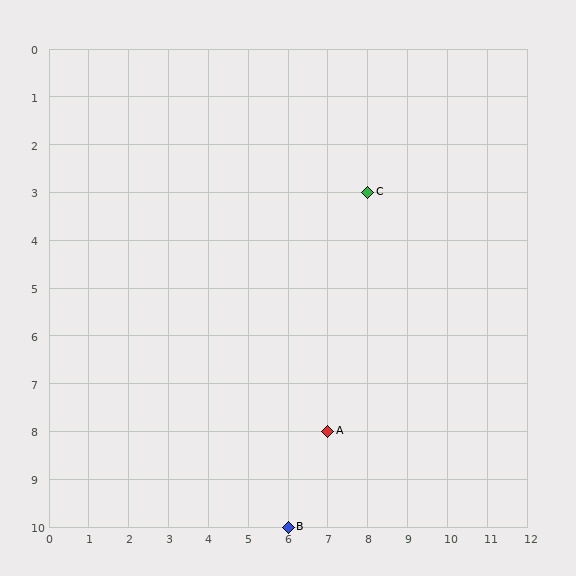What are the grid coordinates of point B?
Point B is at grid coordinates (6, 10).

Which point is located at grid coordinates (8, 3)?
Point C is at (8, 3).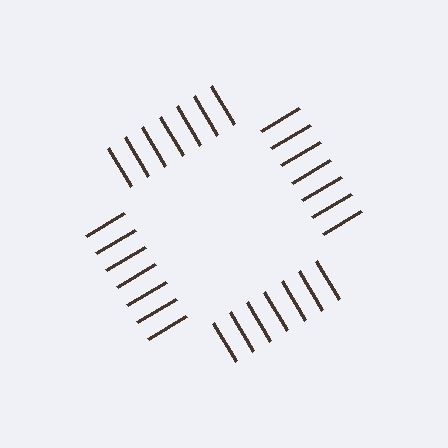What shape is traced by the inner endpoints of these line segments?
An illusory square — the line segments terminate on its edges but no continuous stroke is drawn.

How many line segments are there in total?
28 — 7 along each of the 4 edges.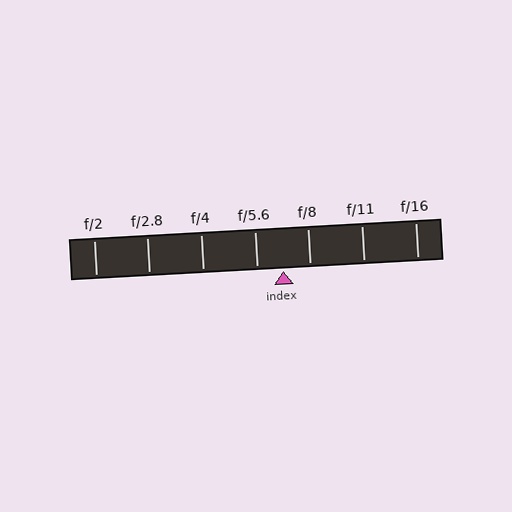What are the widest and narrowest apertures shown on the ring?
The widest aperture shown is f/2 and the narrowest is f/16.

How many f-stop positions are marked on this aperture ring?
There are 7 f-stop positions marked.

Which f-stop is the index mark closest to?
The index mark is closest to f/5.6.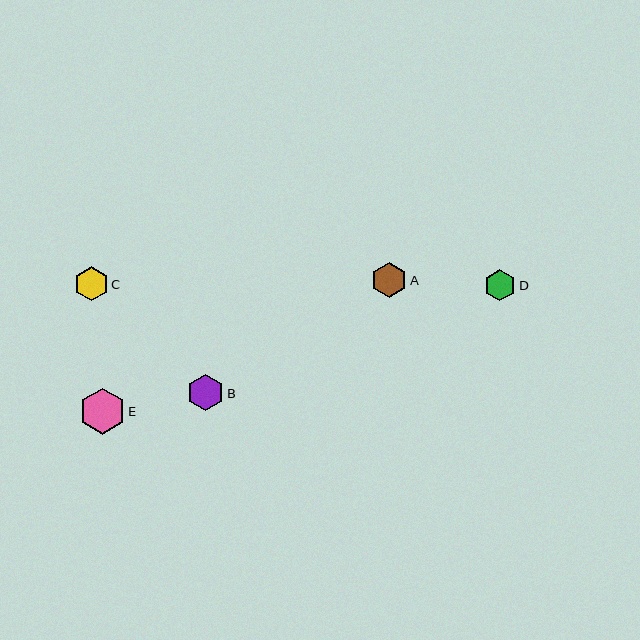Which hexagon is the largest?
Hexagon E is the largest with a size of approximately 46 pixels.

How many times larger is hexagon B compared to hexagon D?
Hexagon B is approximately 1.1 times the size of hexagon D.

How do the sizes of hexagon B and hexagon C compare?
Hexagon B and hexagon C are approximately the same size.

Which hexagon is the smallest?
Hexagon D is the smallest with a size of approximately 32 pixels.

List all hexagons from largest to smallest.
From largest to smallest: E, B, A, C, D.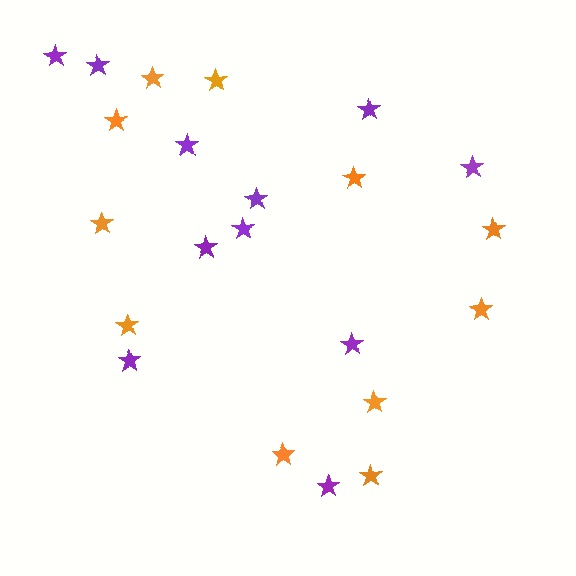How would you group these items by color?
There are 2 groups: one group of purple stars (11) and one group of orange stars (11).